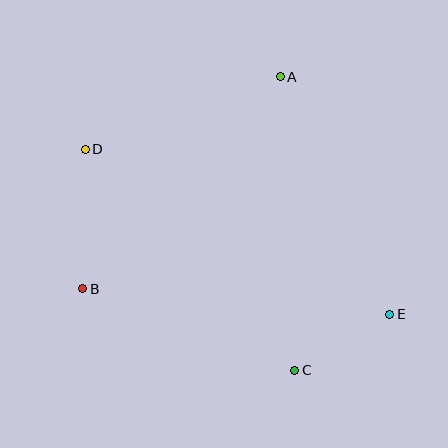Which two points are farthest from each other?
Points D and E are farthest from each other.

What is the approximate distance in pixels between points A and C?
The distance between A and C is approximately 294 pixels.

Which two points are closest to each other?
Points C and E are closest to each other.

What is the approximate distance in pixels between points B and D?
The distance between B and D is approximately 140 pixels.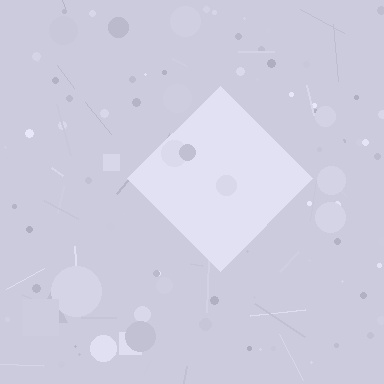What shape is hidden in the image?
A diamond is hidden in the image.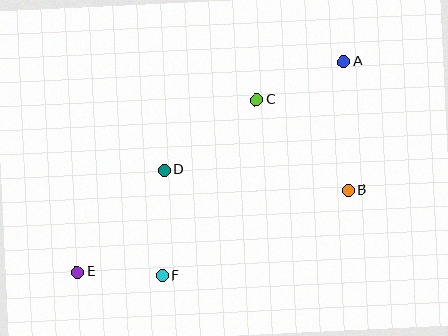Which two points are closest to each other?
Points E and F are closest to each other.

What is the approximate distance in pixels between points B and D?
The distance between B and D is approximately 185 pixels.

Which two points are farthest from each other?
Points A and E are farthest from each other.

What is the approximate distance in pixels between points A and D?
The distance between A and D is approximately 210 pixels.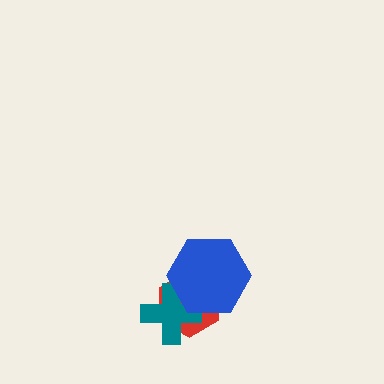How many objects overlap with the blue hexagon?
2 objects overlap with the blue hexagon.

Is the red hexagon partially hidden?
Yes, it is partially covered by another shape.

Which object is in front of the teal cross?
The blue hexagon is in front of the teal cross.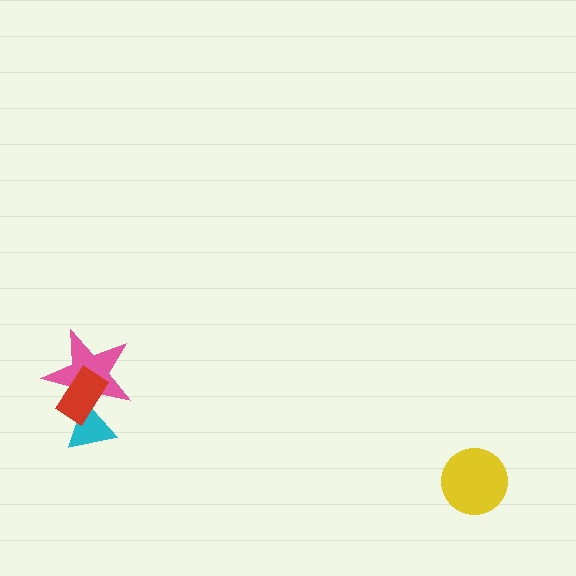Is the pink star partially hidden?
Yes, it is partially covered by another shape.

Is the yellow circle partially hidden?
No, no other shape covers it.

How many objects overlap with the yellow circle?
0 objects overlap with the yellow circle.